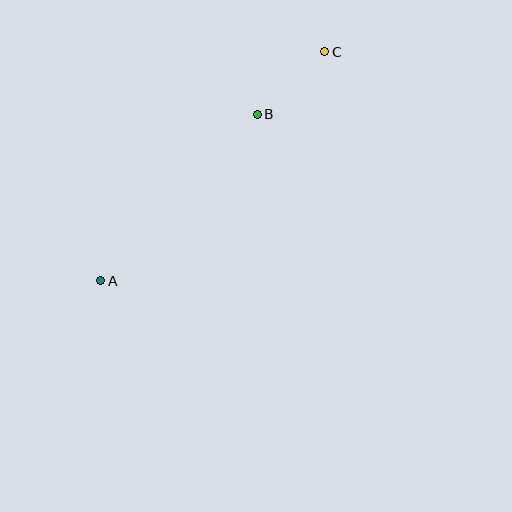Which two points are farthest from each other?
Points A and C are farthest from each other.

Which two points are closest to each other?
Points B and C are closest to each other.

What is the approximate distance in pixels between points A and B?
The distance between A and B is approximately 228 pixels.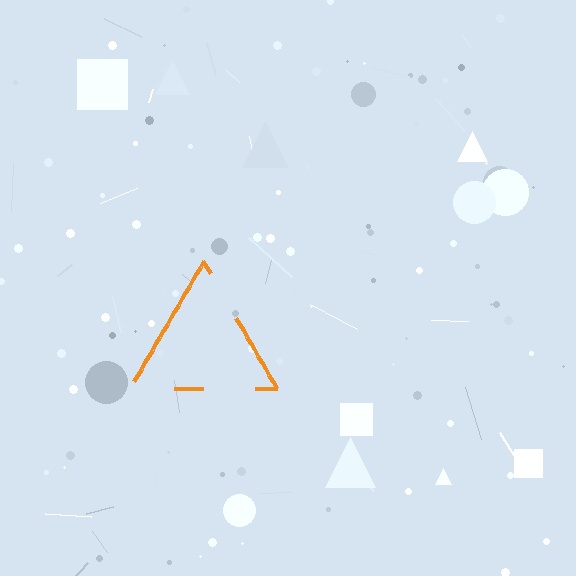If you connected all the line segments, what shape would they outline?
They would outline a triangle.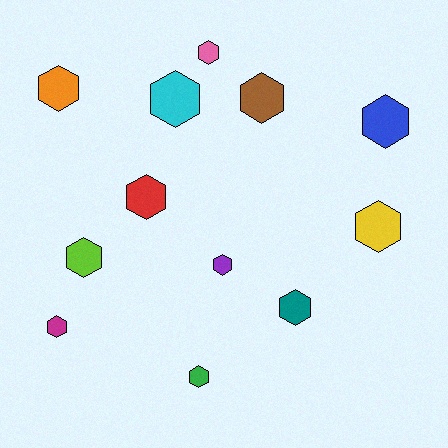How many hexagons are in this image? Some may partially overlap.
There are 12 hexagons.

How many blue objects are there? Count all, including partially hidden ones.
There is 1 blue object.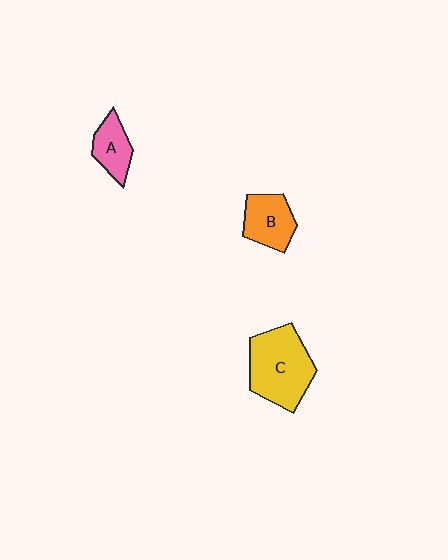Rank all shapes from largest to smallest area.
From largest to smallest: C (yellow), B (orange), A (pink).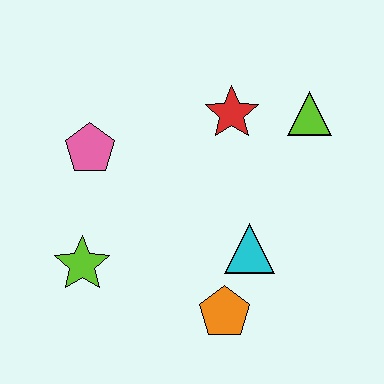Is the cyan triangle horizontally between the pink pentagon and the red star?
No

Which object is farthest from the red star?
The lime star is farthest from the red star.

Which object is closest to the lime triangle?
The red star is closest to the lime triangle.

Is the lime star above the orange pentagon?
Yes